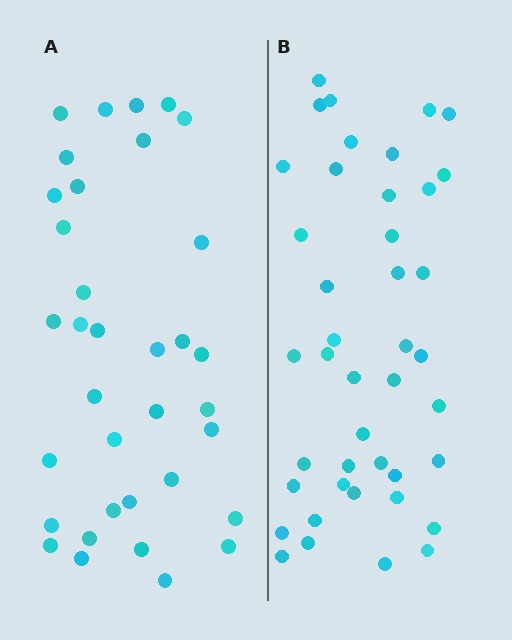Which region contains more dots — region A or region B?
Region B (the right region) has more dots.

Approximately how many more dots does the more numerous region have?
Region B has roughly 8 or so more dots than region A.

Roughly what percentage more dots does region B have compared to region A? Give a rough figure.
About 20% more.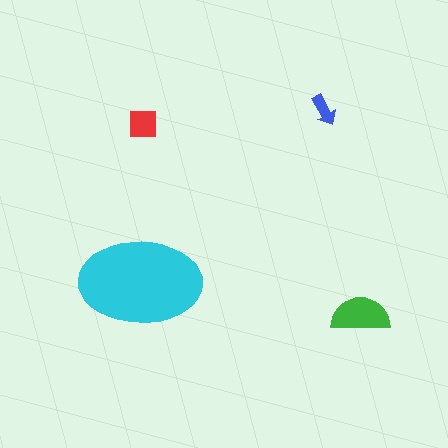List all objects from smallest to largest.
The blue arrow, the red square, the green semicircle, the cyan ellipse.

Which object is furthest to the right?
The green semicircle is rightmost.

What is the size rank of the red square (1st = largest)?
3rd.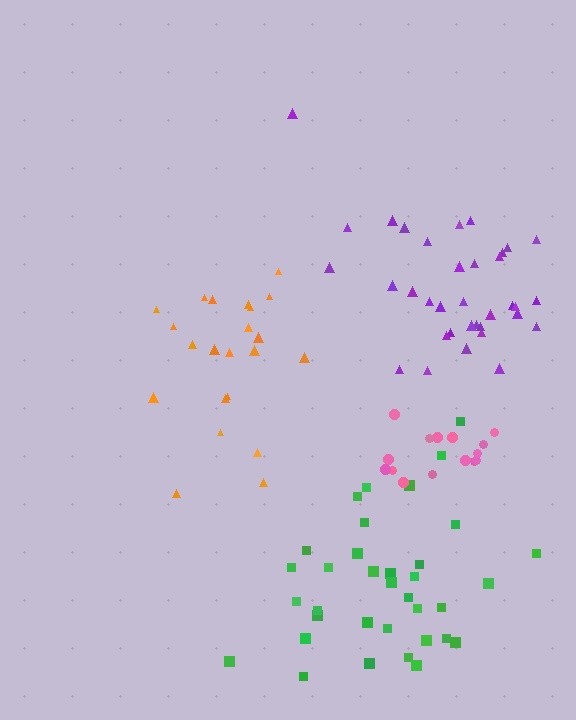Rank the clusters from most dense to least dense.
pink, purple, green, orange.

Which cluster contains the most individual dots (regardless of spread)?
Purple (35).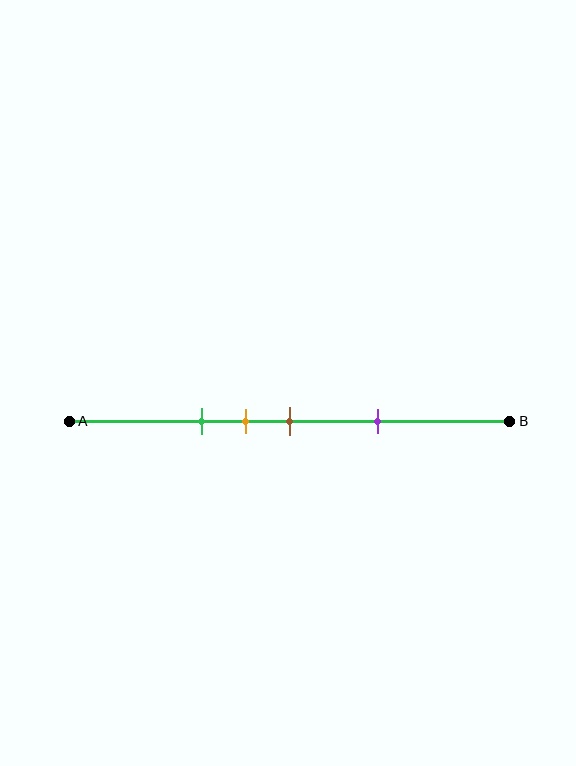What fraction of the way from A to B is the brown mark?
The brown mark is approximately 50% (0.5) of the way from A to B.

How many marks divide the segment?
There are 4 marks dividing the segment.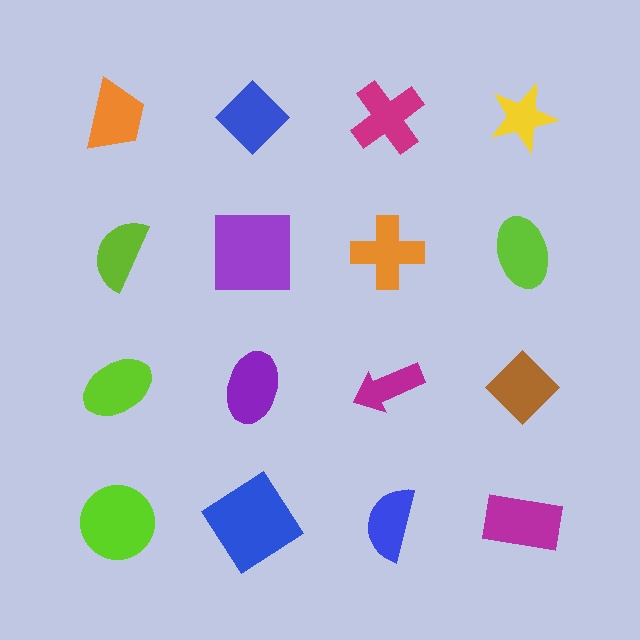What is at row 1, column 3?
A magenta cross.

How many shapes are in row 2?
4 shapes.